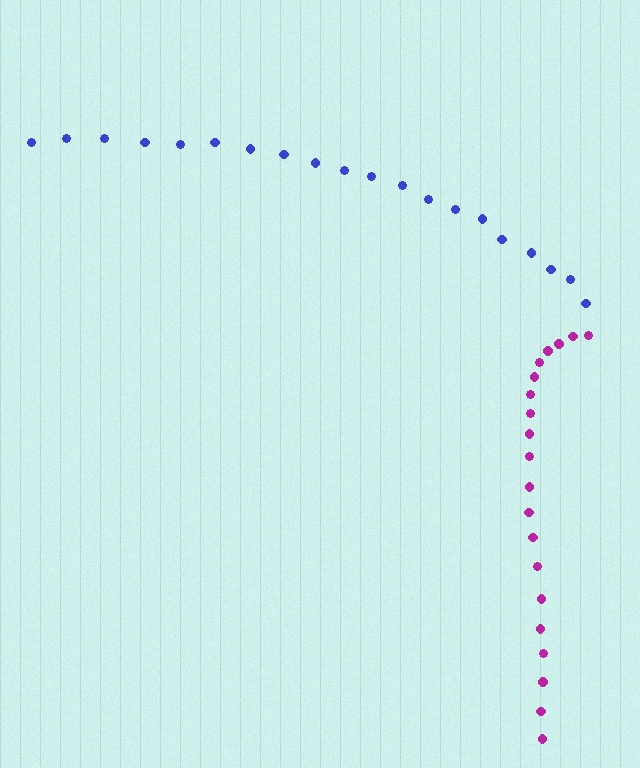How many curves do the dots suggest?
There are 2 distinct paths.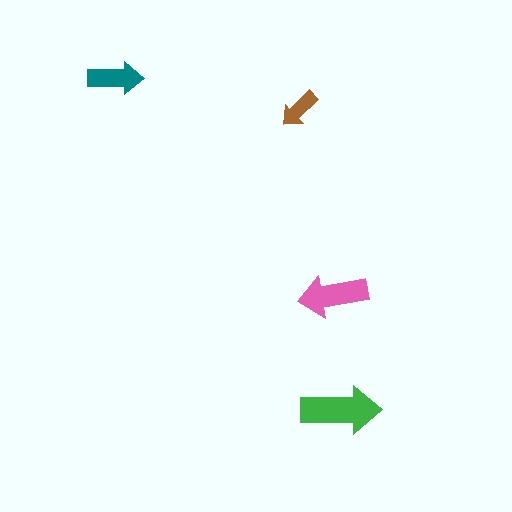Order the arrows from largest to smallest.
the green one, the pink one, the teal one, the brown one.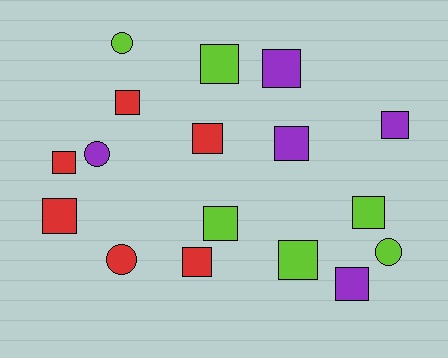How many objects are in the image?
There are 17 objects.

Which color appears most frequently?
Lime, with 6 objects.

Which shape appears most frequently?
Square, with 13 objects.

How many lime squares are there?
There are 4 lime squares.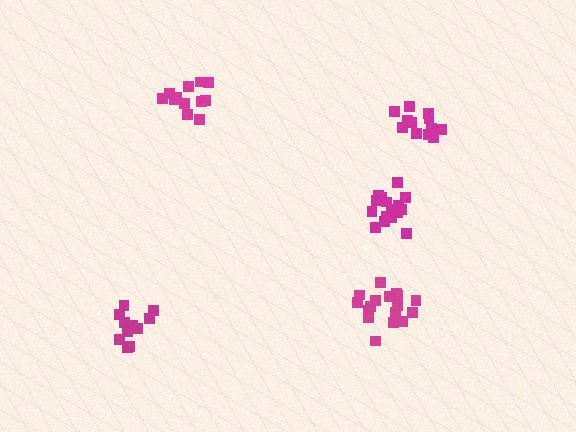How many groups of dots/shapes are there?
There are 5 groups.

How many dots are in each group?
Group 1: 12 dots, Group 2: 11 dots, Group 3: 13 dots, Group 4: 17 dots, Group 5: 17 dots (70 total).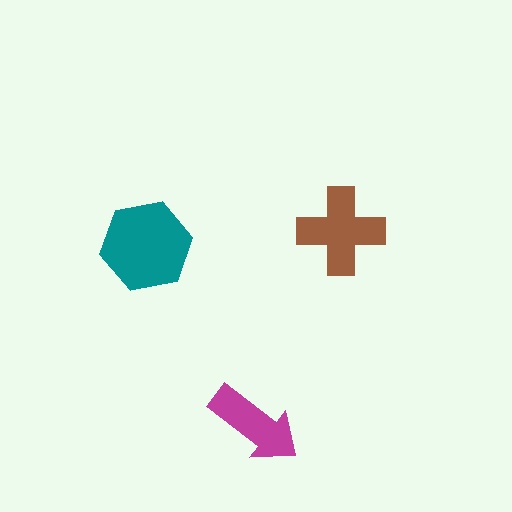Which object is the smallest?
The magenta arrow.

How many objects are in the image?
There are 3 objects in the image.